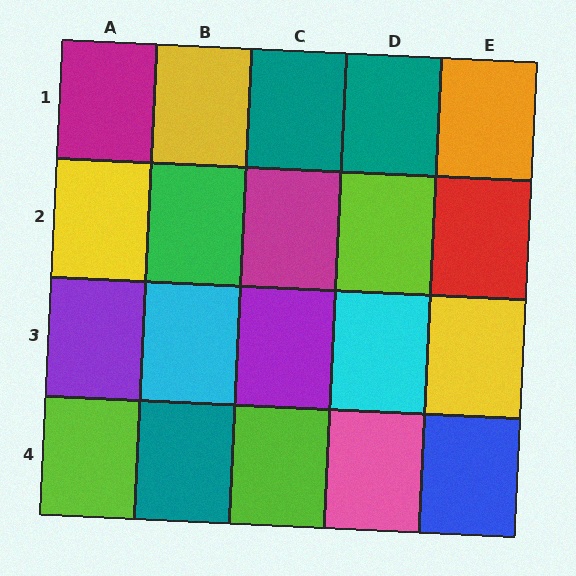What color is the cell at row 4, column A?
Lime.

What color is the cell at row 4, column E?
Blue.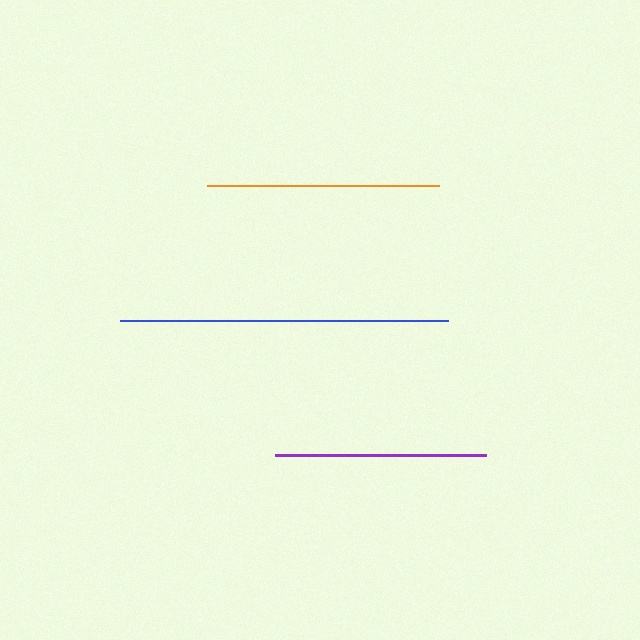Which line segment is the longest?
The blue line is the longest at approximately 328 pixels.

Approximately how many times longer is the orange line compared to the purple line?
The orange line is approximately 1.1 times the length of the purple line.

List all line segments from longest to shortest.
From longest to shortest: blue, orange, purple.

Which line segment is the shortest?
The purple line is the shortest at approximately 211 pixels.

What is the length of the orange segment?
The orange segment is approximately 233 pixels long.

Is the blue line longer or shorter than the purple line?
The blue line is longer than the purple line.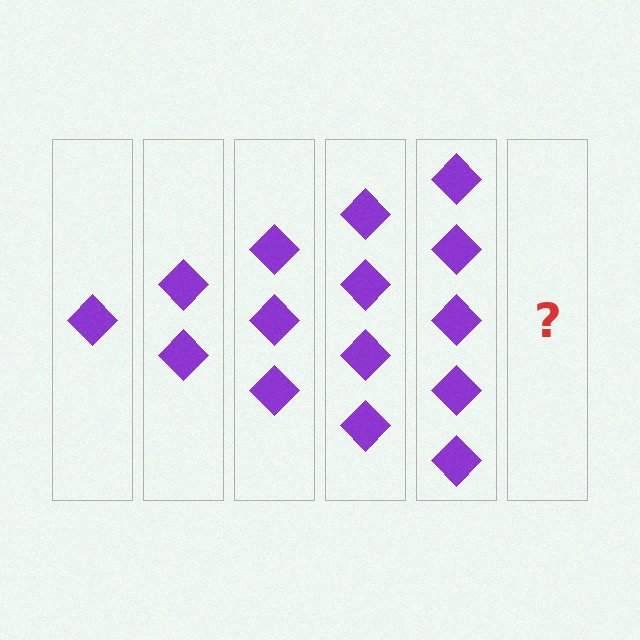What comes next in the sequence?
The next element should be 6 diamonds.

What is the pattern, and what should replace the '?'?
The pattern is that each step adds one more diamond. The '?' should be 6 diamonds.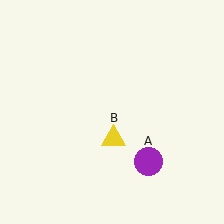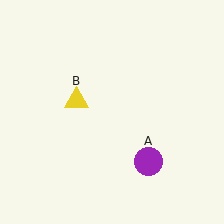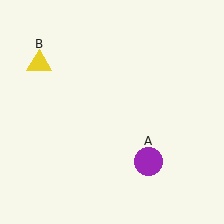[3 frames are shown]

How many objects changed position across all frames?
1 object changed position: yellow triangle (object B).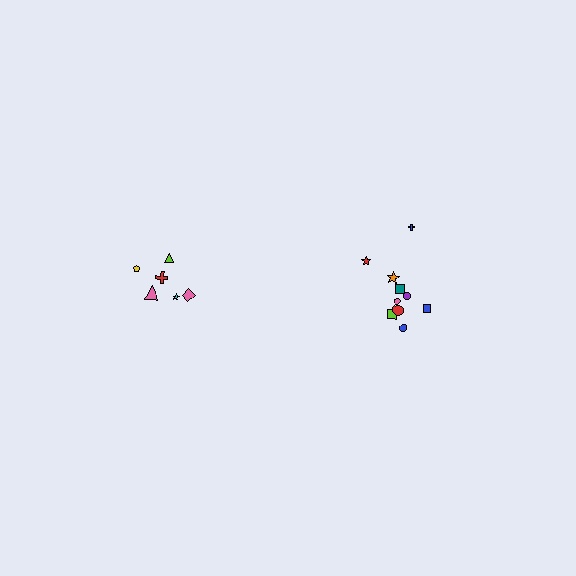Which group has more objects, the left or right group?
The right group.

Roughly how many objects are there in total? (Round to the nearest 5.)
Roughly 15 objects in total.